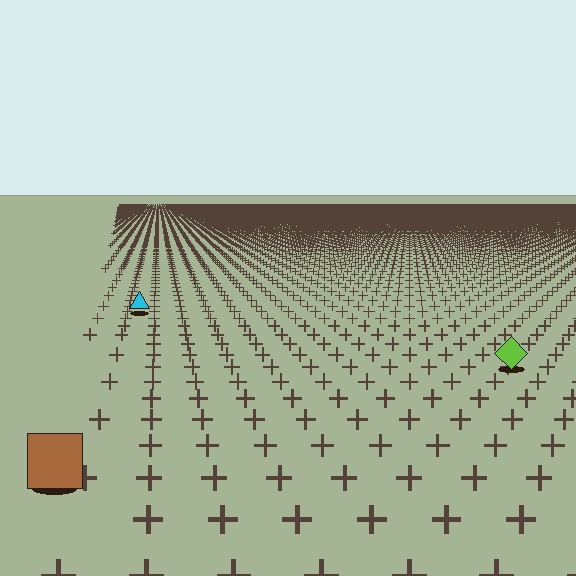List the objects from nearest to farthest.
From nearest to farthest: the brown square, the lime diamond, the cyan triangle.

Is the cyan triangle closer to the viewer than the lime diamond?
No. The lime diamond is closer — you can tell from the texture gradient: the ground texture is coarser near it.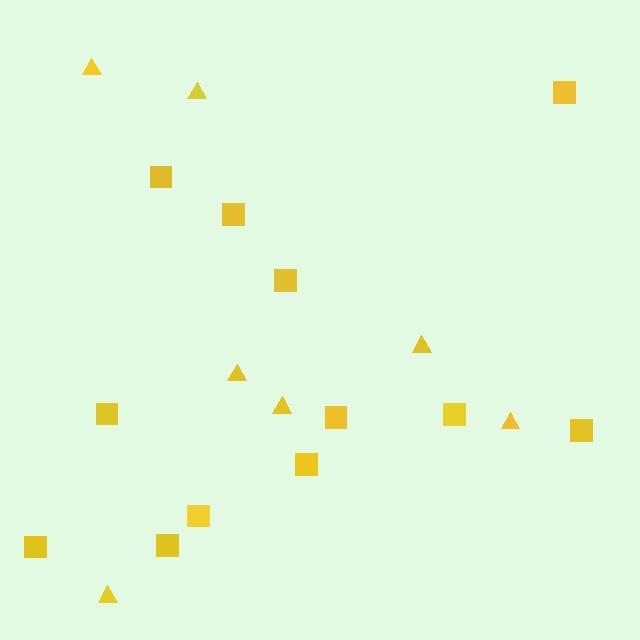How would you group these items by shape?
There are 2 groups: one group of triangles (7) and one group of squares (12).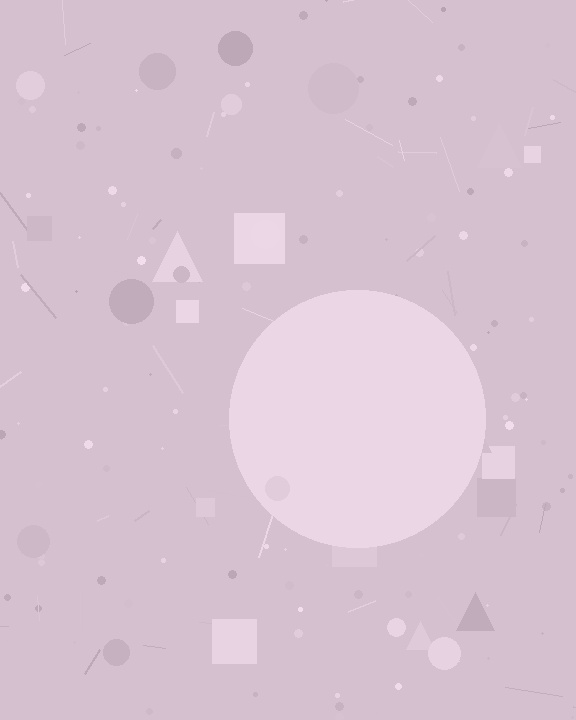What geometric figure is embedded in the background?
A circle is embedded in the background.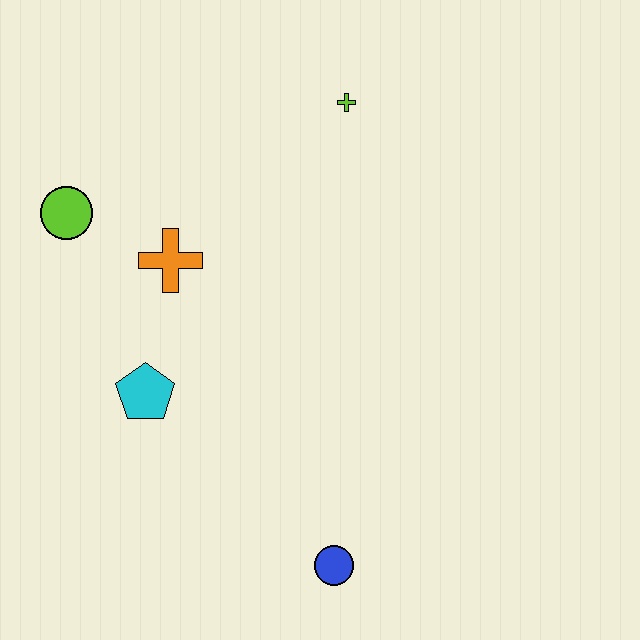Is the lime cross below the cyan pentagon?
No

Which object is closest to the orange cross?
The lime circle is closest to the orange cross.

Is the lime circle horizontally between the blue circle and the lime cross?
No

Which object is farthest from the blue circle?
The lime cross is farthest from the blue circle.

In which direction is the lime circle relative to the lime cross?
The lime circle is to the left of the lime cross.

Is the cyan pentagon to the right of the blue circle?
No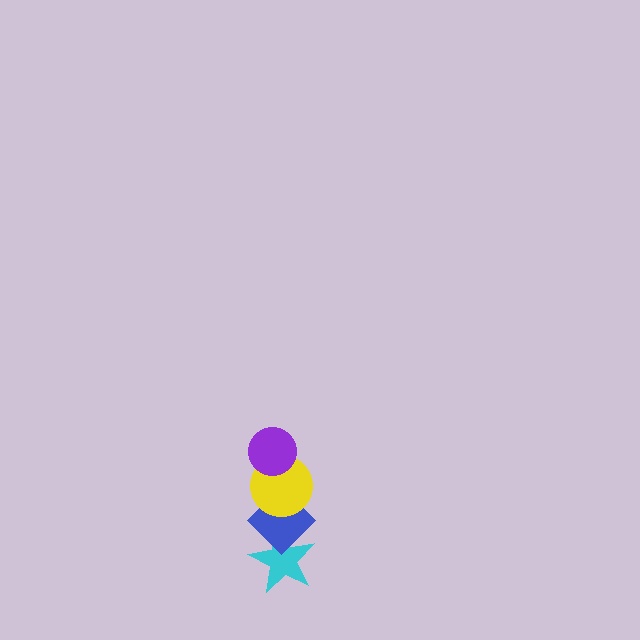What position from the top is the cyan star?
The cyan star is 4th from the top.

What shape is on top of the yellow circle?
The purple circle is on top of the yellow circle.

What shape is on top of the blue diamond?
The yellow circle is on top of the blue diamond.